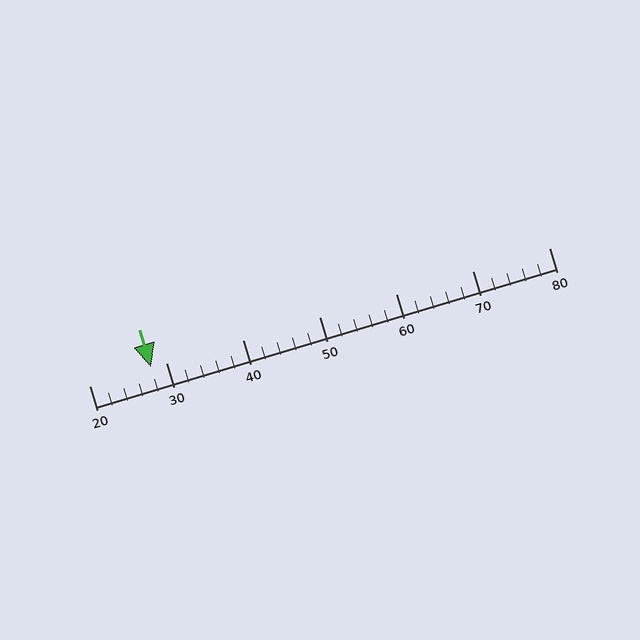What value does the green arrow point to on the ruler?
The green arrow points to approximately 28.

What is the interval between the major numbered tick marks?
The major tick marks are spaced 10 units apart.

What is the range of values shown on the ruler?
The ruler shows values from 20 to 80.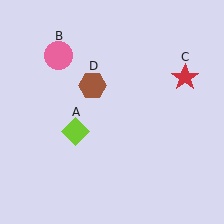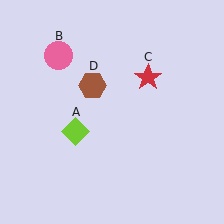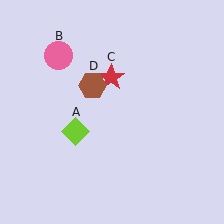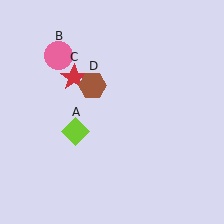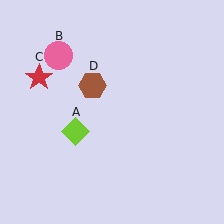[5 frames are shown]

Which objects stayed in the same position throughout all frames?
Lime diamond (object A) and pink circle (object B) and brown hexagon (object D) remained stationary.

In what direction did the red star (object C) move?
The red star (object C) moved left.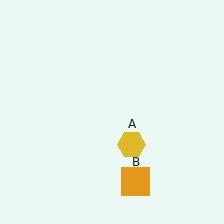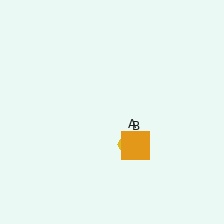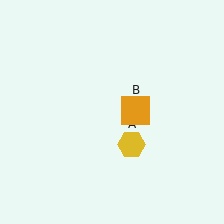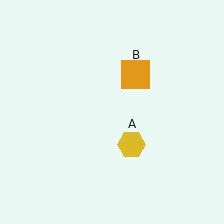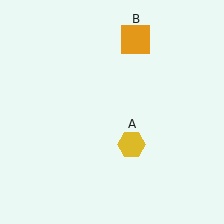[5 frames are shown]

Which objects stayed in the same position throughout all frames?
Yellow hexagon (object A) remained stationary.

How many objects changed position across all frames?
1 object changed position: orange square (object B).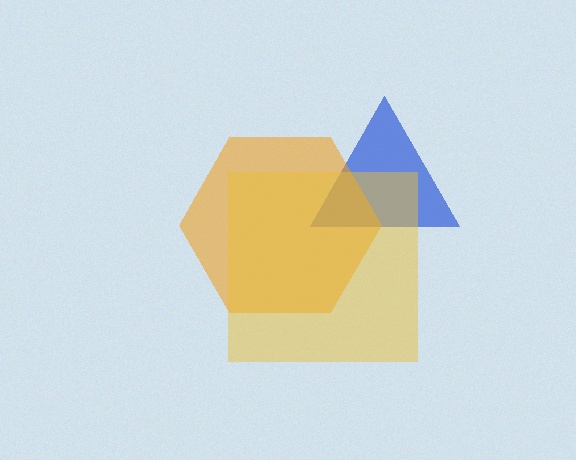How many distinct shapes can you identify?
There are 3 distinct shapes: a blue triangle, an orange hexagon, a yellow square.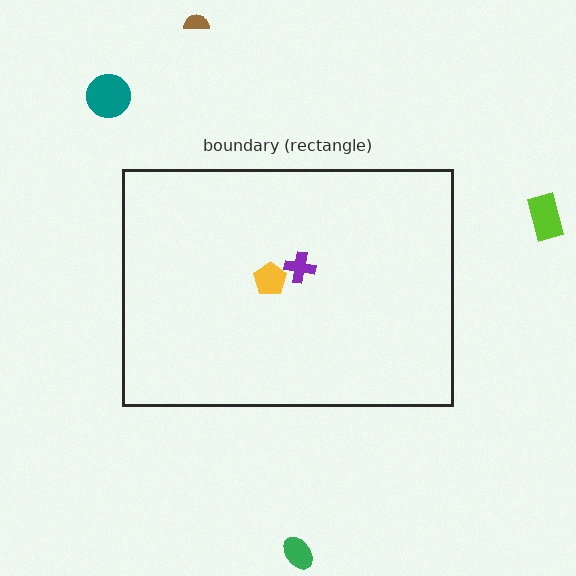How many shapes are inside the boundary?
2 inside, 4 outside.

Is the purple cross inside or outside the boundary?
Inside.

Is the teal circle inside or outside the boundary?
Outside.